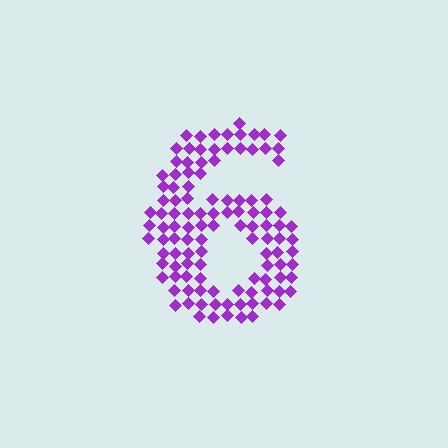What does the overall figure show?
The overall figure shows the digit 6.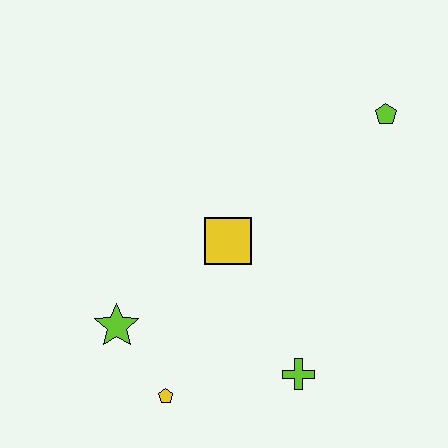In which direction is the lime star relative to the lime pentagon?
The lime star is to the left of the lime pentagon.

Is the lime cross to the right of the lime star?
Yes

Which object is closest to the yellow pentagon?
The lime star is closest to the yellow pentagon.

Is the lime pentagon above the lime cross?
Yes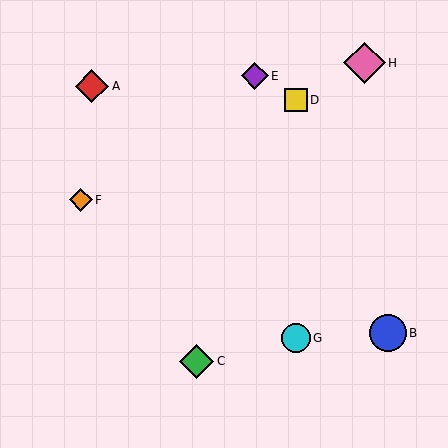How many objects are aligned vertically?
2 objects (D, G) are aligned vertically.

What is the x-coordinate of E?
Object E is at x≈255.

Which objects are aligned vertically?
Objects D, G are aligned vertically.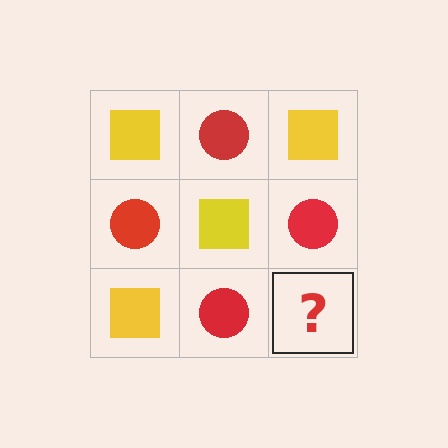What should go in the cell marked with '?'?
The missing cell should contain a yellow square.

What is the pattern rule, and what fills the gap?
The rule is that it alternates yellow square and red circle in a checkerboard pattern. The gap should be filled with a yellow square.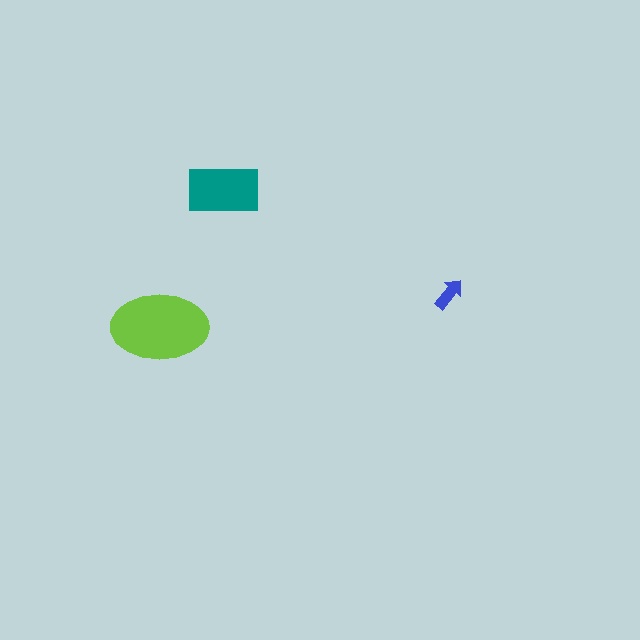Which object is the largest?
The lime ellipse.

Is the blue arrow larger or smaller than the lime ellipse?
Smaller.